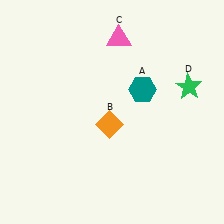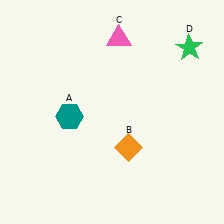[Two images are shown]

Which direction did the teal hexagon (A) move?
The teal hexagon (A) moved left.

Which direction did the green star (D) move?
The green star (D) moved up.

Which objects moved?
The objects that moved are: the teal hexagon (A), the orange diamond (B), the green star (D).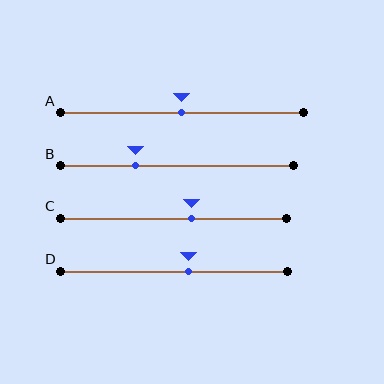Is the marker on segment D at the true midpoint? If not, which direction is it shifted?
No, the marker on segment D is shifted to the right by about 7% of the segment length.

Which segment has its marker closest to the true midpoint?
Segment A has its marker closest to the true midpoint.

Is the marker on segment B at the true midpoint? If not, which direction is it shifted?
No, the marker on segment B is shifted to the left by about 18% of the segment length.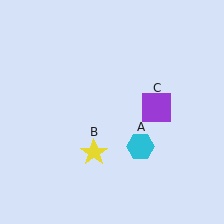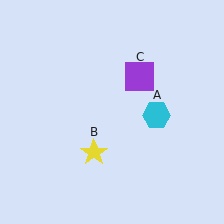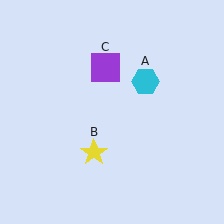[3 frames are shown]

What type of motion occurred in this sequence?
The cyan hexagon (object A), purple square (object C) rotated counterclockwise around the center of the scene.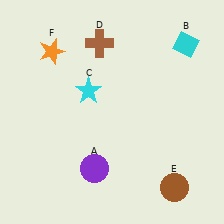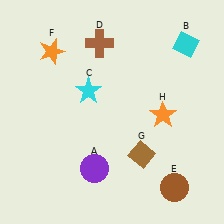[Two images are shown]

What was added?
A brown diamond (G), an orange star (H) were added in Image 2.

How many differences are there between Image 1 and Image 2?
There are 2 differences between the two images.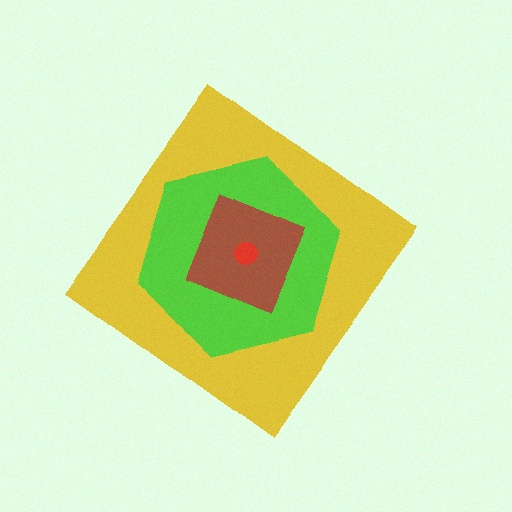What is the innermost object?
The red circle.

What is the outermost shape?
The yellow diamond.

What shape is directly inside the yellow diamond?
The lime hexagon.